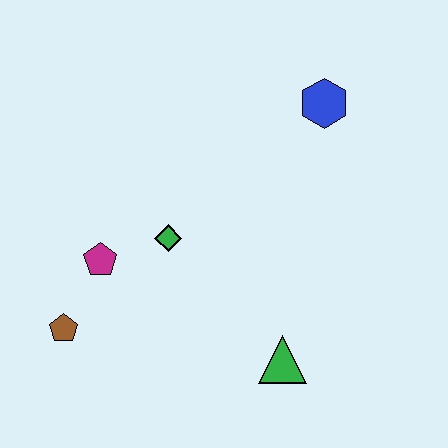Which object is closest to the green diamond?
The magenta pentagon is closest to the green diamond.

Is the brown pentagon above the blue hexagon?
No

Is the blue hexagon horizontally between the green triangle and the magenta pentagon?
No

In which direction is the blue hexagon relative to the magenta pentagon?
The blue hexagon is to the right of the magenta pentagon.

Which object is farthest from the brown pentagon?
The blue hexagon is farthest from the brown pentagon.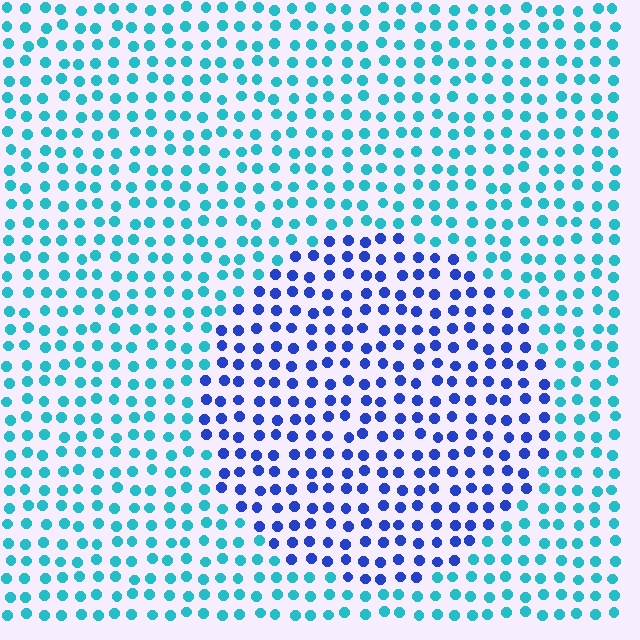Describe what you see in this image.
The image is filled with small cyan elements in a uniform arrangement. A circle-shaped region is visible where the elements are tinted to a slightly different hue, forming a subtle color boundary.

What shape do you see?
I see a circle.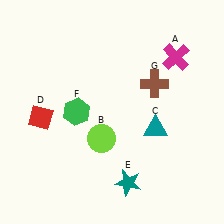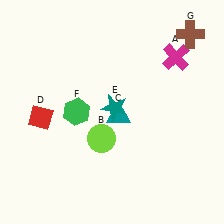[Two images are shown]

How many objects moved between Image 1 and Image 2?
3 objects moved between the two images.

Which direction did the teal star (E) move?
The teal star (E) moved up.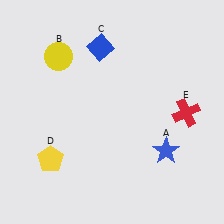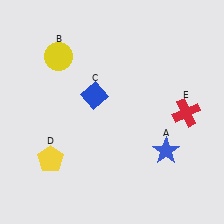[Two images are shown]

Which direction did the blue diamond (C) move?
The blue diamond (C) moved down.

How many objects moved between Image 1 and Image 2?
1 object moved between the two images.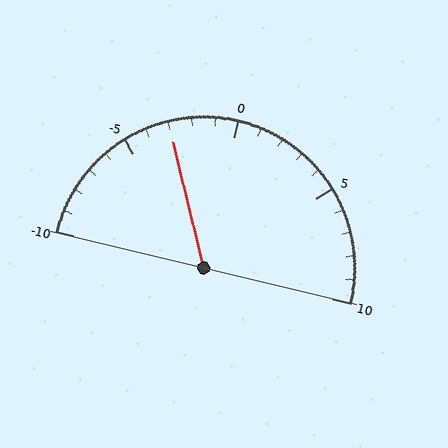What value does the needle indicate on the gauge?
The needle indicates approximately -3.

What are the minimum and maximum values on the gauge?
The gauge ranges from -10 to 10.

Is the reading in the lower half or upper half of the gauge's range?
The reading is in the lower half of the range (-10 to 10).